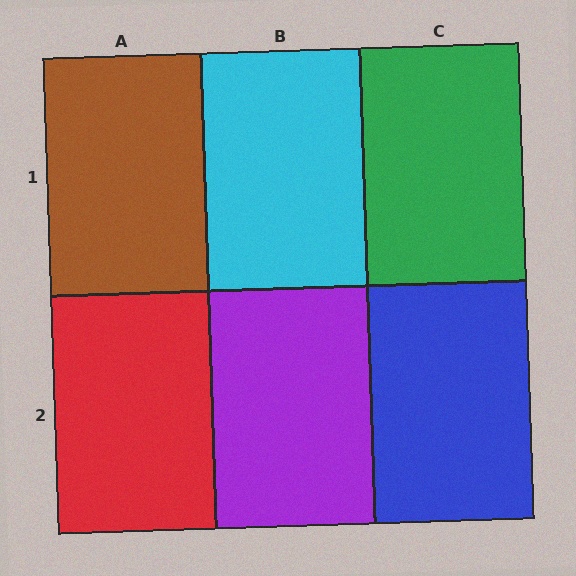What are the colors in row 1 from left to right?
Brown, cyan, green.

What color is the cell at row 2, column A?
Red.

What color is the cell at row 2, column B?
Purple.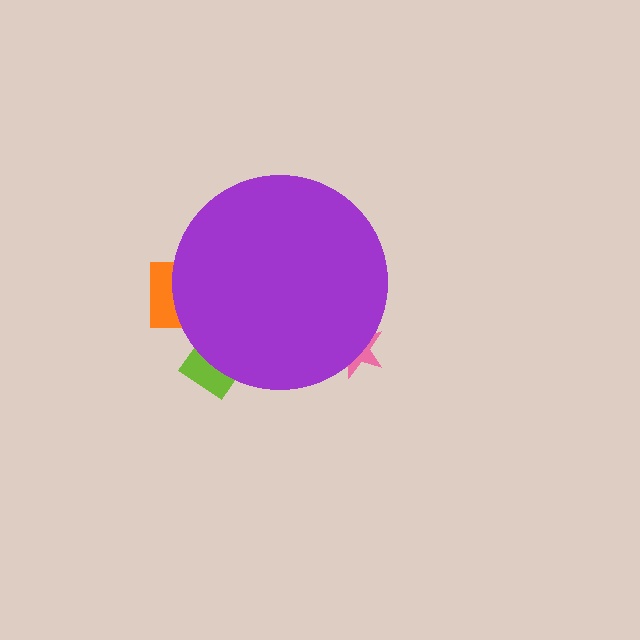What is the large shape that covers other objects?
A purple circle.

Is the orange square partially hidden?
Yes, the orange square is partially hidden behind the purple circle.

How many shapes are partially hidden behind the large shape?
3 shapes are partially hidden.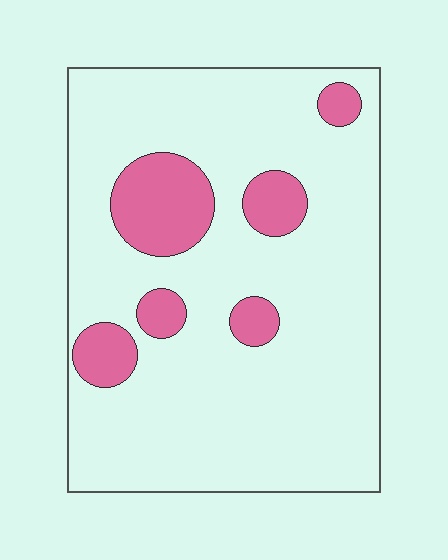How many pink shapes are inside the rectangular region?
6.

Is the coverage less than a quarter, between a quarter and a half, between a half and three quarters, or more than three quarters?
Less than a quarter.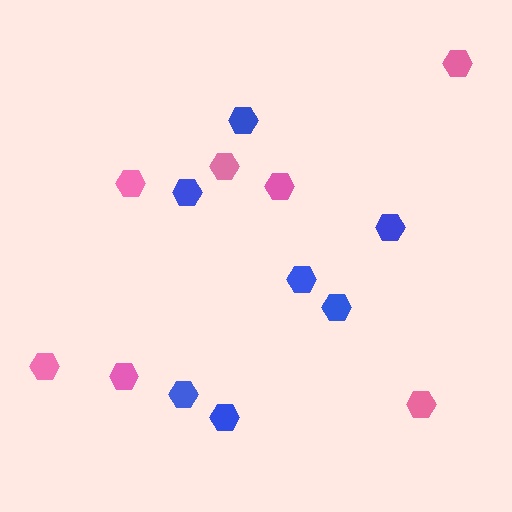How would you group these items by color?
There are 2 groups: one group of blue hexagons (7) and one group of pink hexagons (7).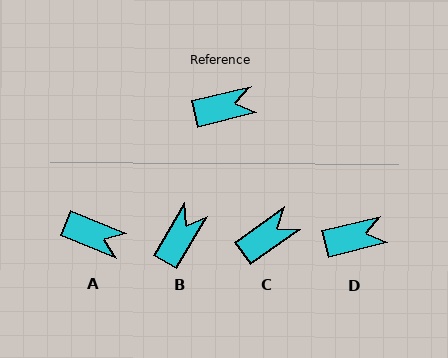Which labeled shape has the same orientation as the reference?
D.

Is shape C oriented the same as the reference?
No, it is off by about 22 degrees.